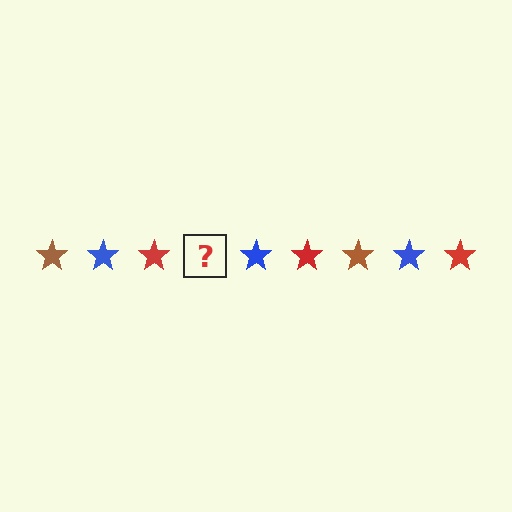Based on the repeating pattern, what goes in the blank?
The blank should be a brown star.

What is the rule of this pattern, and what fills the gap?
The rule is that the pattern cycles through brown, blue, red stars. The gap should be filled with a brown star.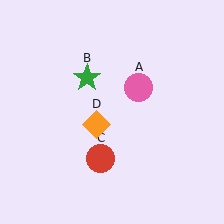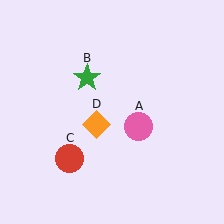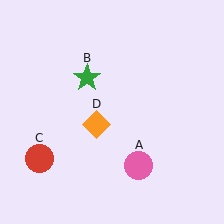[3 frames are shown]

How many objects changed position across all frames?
2 objects changed position: pink circle (object A), red circle (object C).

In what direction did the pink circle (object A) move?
The pink circle (object A) moved down.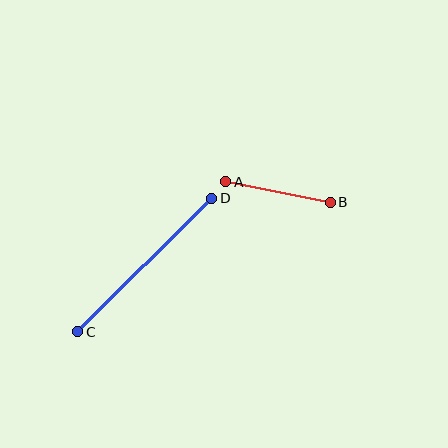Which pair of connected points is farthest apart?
Points C and D are farthest apart.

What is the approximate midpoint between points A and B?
The midpoint is at approximately (278, 192) pixels.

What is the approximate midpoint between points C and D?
The midpoint is at approximately (145, 265) pixels.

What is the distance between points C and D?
The distance is approximately 189 pixels.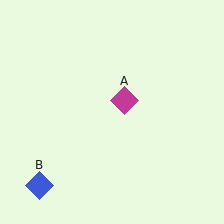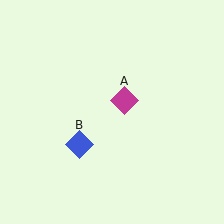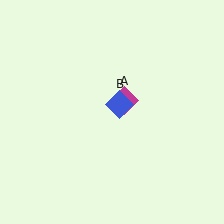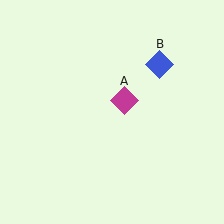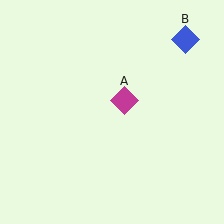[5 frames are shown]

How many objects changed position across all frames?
1 object changed position: blue diamond (object B).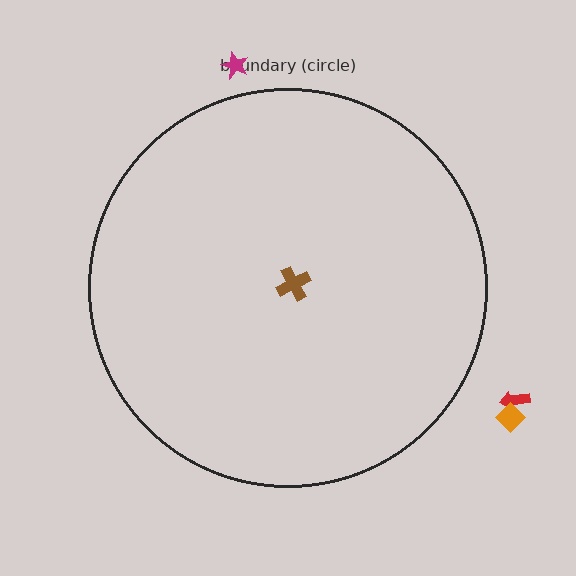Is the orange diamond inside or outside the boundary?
Outside.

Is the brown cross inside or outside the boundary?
Inside.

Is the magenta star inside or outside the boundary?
Outside.